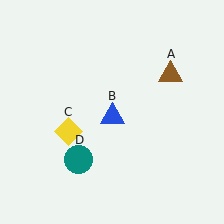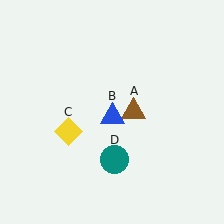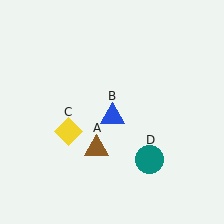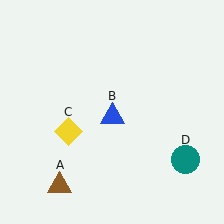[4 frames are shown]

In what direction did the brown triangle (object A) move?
The brown triangle (object A) moved down and to the left.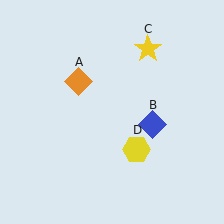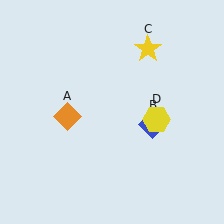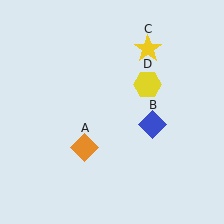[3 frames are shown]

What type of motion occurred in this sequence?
The orange diamond (object A), yellow hexagon (object D) rotated counterclockwise around the center of the scene.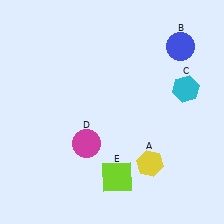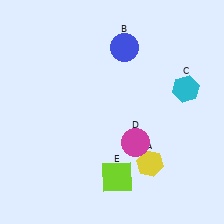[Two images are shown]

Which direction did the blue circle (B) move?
The blue circle (B) moved left.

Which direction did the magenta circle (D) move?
The magenta circle (D) moved right.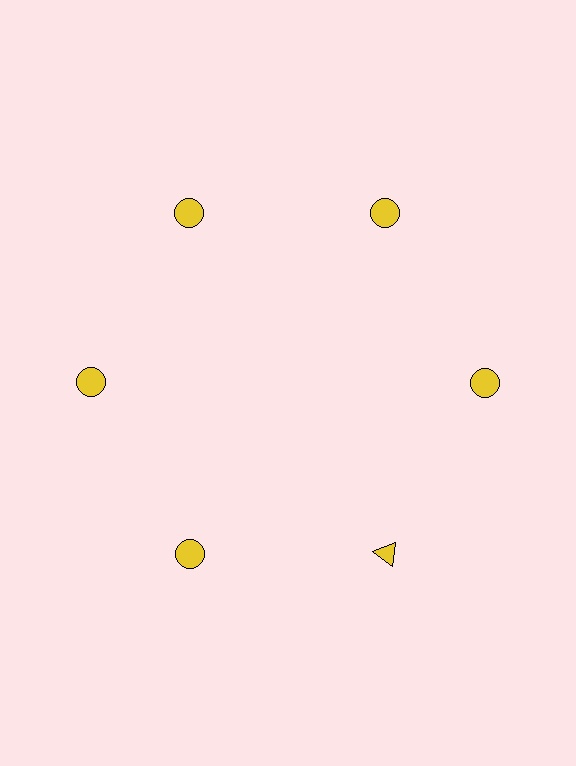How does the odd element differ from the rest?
It has a different shape: triangle instead of circle.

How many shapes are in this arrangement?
There are 6 shapes arranged in a ring pattern.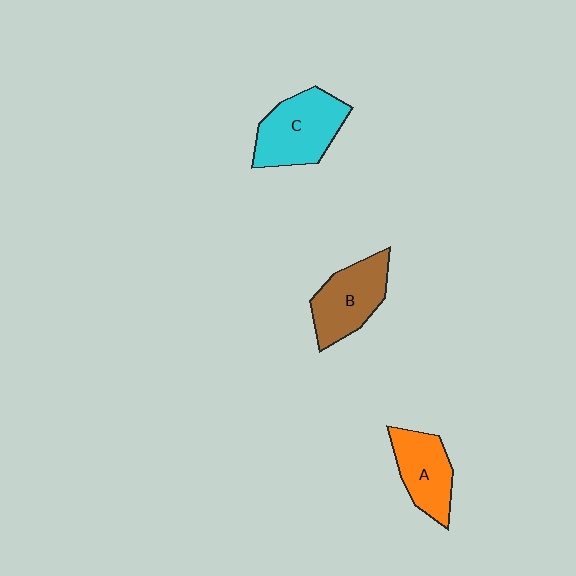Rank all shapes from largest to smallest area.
From largest to smallest: C (cyan), B (brown), A (orange).